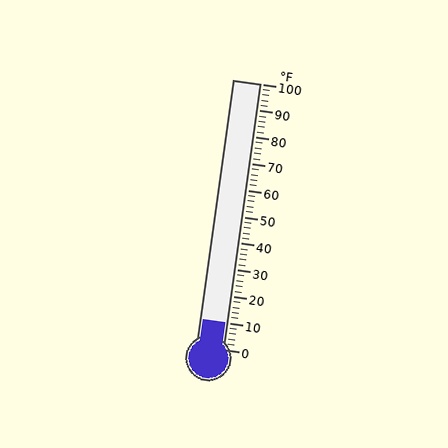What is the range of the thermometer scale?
The thermometer scale ranges from 0°F to 100°F.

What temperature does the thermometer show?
The thermometer shows approximately 10°F.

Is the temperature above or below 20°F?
The temperature is below 20°F.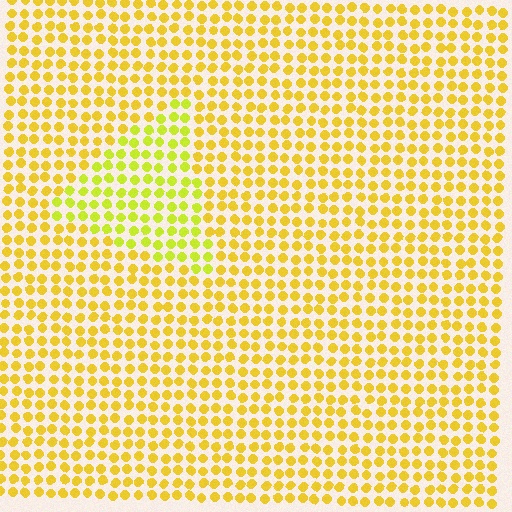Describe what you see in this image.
The image is filled with small yellow elements in a uniform arrangement. A triangle-shaped region is visible where the elements are tinted to a slightly different hue, forming a subtle color boundary.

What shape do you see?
I see a triangle.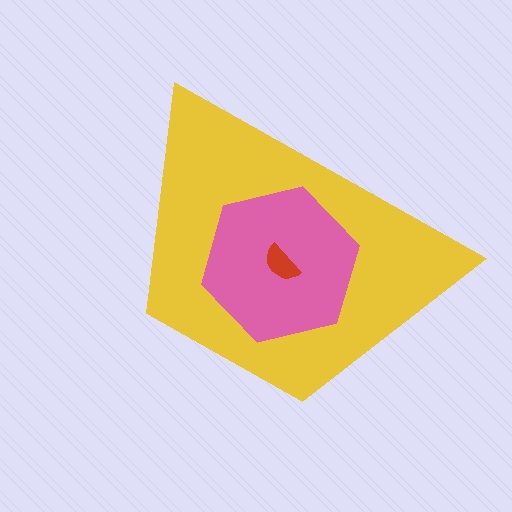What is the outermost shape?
The yellow trapezoid.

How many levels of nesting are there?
3.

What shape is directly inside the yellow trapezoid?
The pink hexagon.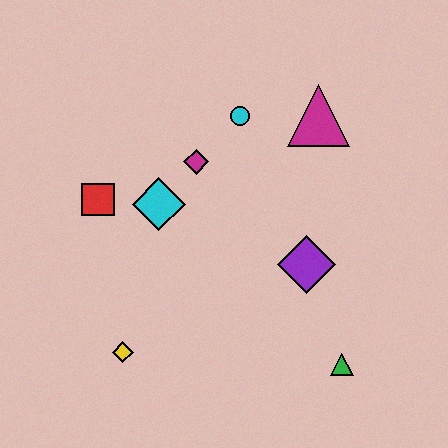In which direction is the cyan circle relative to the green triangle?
The cyan circle is above the green triangle.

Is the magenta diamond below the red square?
No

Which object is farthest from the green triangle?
The red square is farthest from the green triangle.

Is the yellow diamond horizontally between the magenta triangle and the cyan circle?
No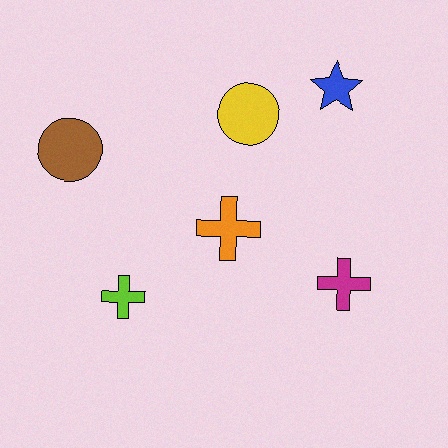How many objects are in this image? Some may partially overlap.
There are 6 objects.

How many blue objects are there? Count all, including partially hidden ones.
There is 1 blue object.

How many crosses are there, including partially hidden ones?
There are 3 crosses.